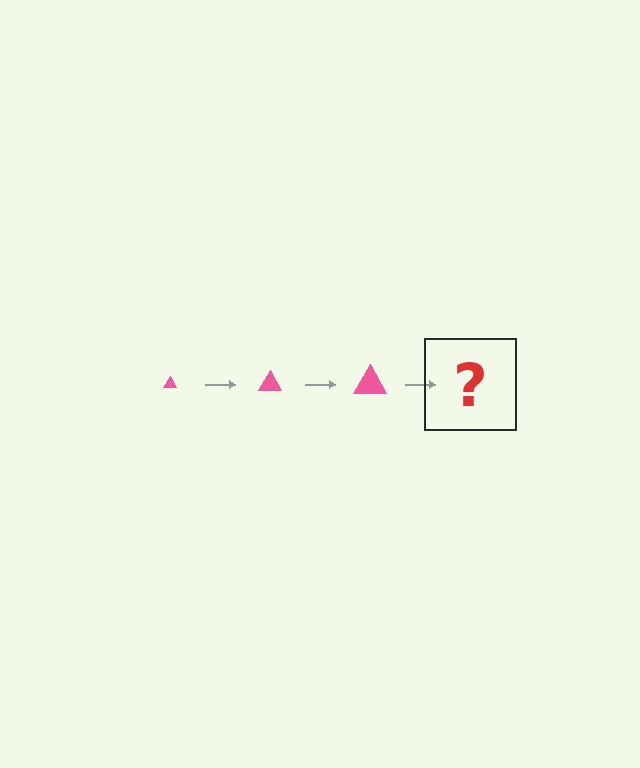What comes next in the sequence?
The next element should be a pink triangle, larger than the previous one.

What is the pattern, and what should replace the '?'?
The pattern is that the triangle gets progressively larger each step. The '?' should be a pink triangle, larger than the previous one.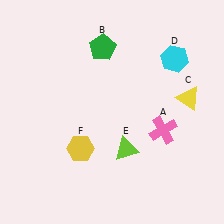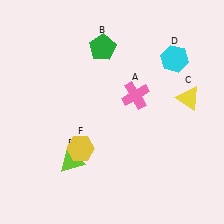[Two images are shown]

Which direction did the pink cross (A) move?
The pink cross (A) moved up.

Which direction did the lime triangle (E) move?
The lime triangle (E) moved left.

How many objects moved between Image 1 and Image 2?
2 objects moved between the two images.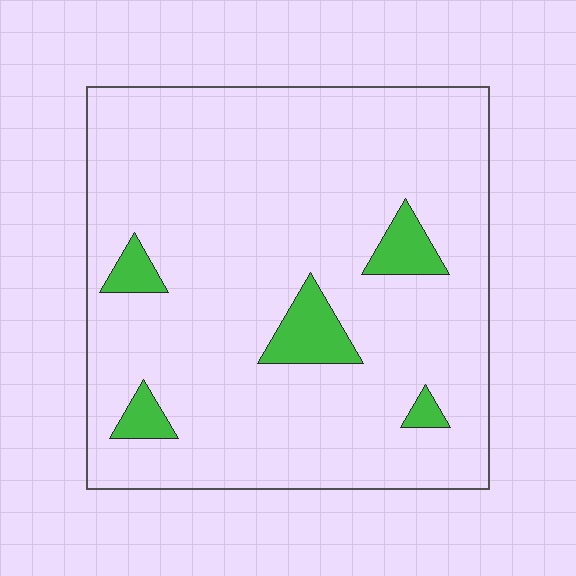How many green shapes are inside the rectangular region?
5.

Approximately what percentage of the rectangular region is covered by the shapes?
Approximately 10%.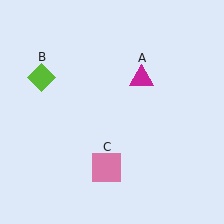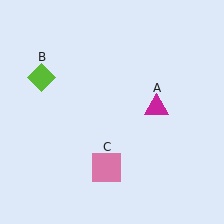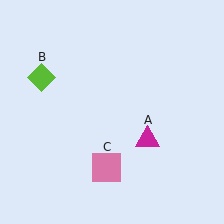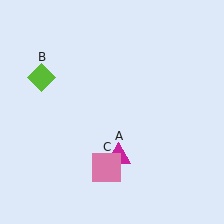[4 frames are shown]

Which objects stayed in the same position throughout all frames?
Lime diamond (object B) and pink square (object C) remained stationary.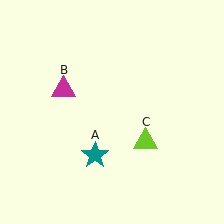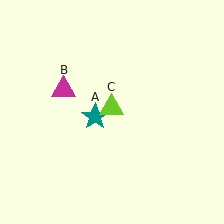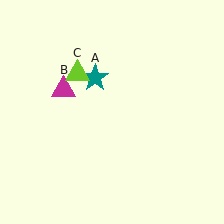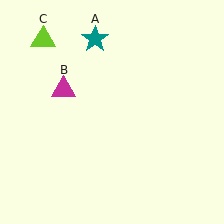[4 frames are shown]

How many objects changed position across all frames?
2 objects changed position: teal star (object A), lime triangle (object C).